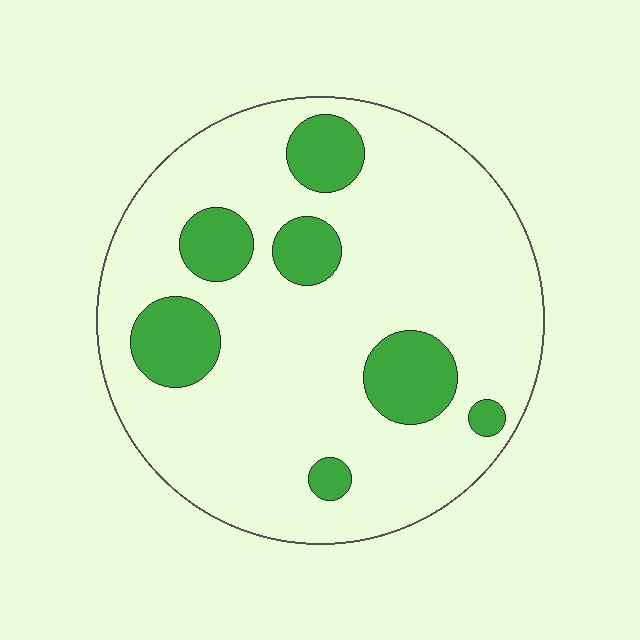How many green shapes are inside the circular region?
7.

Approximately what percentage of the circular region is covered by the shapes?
Approximately 20%.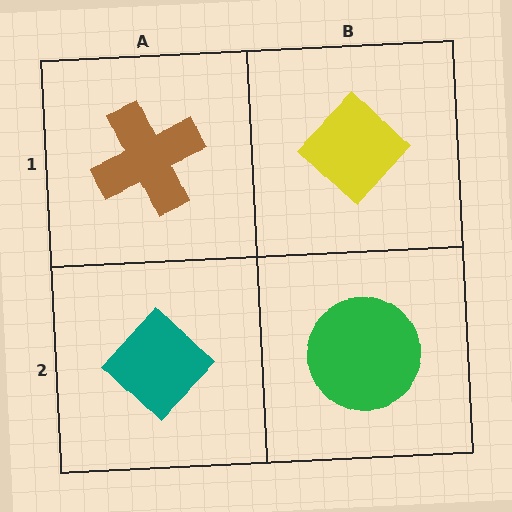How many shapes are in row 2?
2 shapes.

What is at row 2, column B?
A green circle.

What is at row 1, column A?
A brown cross.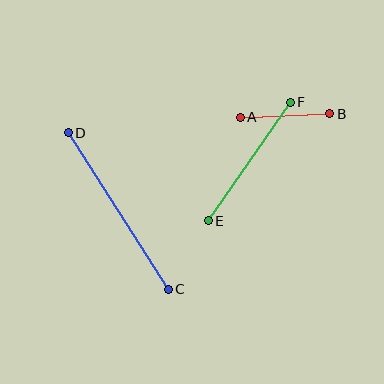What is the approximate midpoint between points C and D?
The midpoint is at approximately (118, 211) pixels.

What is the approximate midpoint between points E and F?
The midpoint is at approximately (249, 162) pixels.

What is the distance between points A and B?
The distance is approximately 90 pixels.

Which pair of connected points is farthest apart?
Points C and D are farthest apart.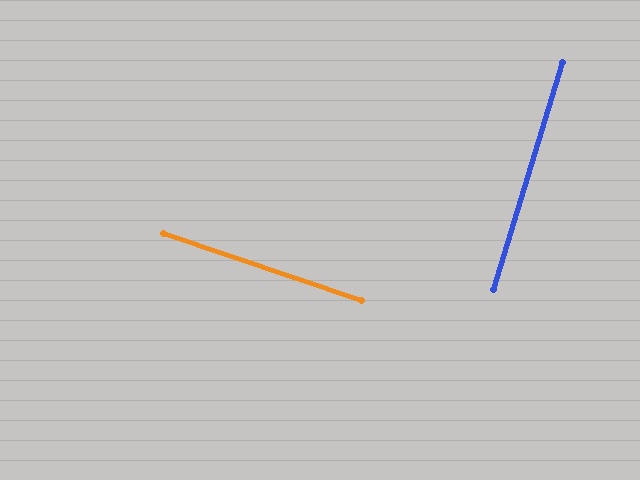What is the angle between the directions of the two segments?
Approximately 88 degrees.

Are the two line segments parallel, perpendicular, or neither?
Perpendicular — they meet at approximately 88°.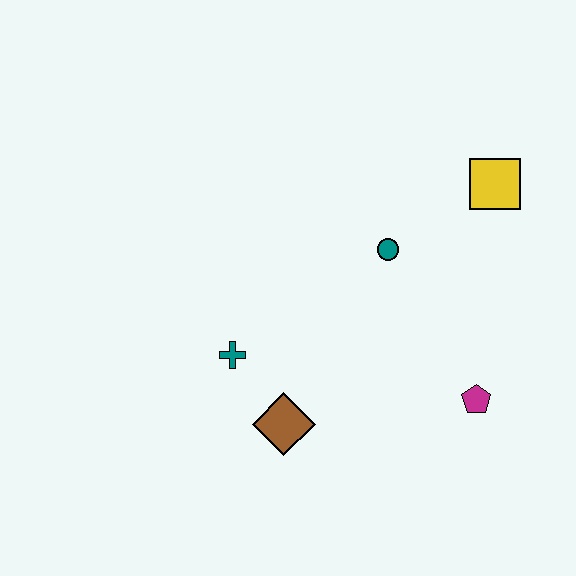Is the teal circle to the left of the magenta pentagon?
Yes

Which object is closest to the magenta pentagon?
The teal circle is closest to the magenta pentagon.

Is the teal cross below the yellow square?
Yes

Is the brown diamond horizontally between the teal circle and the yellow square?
No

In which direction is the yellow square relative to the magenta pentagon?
The yellow square is above the magenta pentagon.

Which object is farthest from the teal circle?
The brown diamond is farthest from the teal circle.